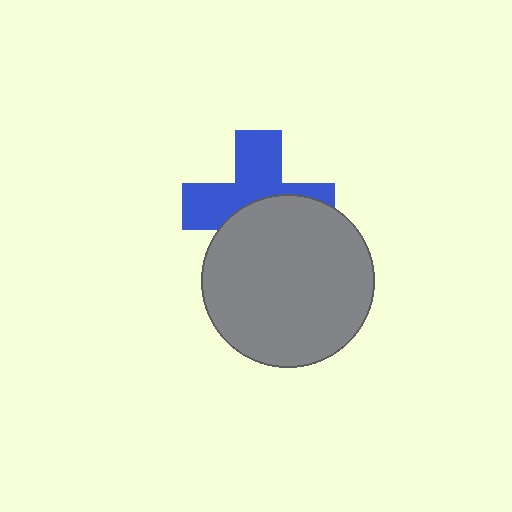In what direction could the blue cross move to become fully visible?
The blue cross could move up. That would shift it out from behind the gray circle entirely.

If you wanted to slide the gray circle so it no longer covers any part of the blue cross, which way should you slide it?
Slide it down — that is the most direct way to separate the two shapes.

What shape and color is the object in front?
The object in front is a gray circle.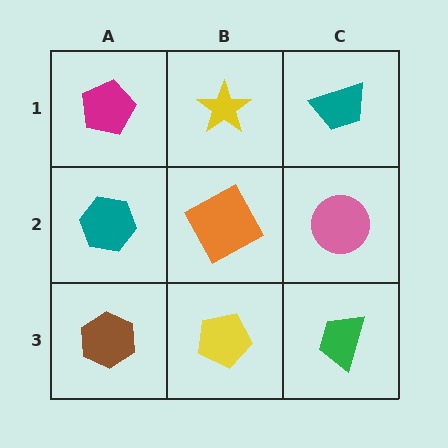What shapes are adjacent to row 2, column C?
A teal trapezoid (row 1, column C), a green trapezoid (row 3, column C), an orange square (row 2, column B).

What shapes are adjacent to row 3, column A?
A teal hexagon (row 2, column A), a yellow pentagon (row 3, column B).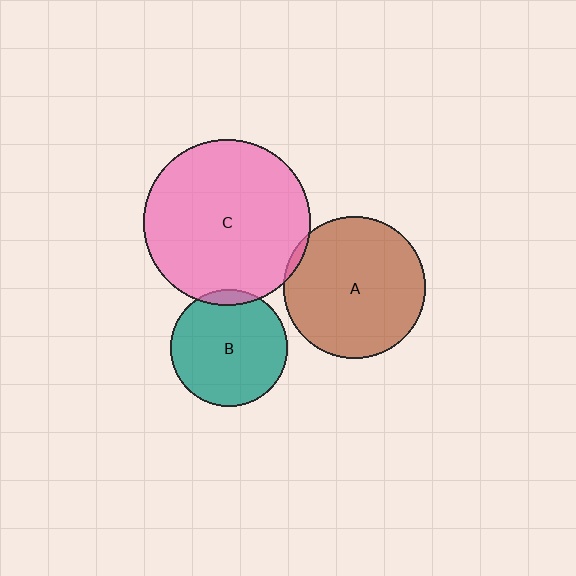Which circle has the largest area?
Circle C (pink).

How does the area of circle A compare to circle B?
Approximately 1.5 times.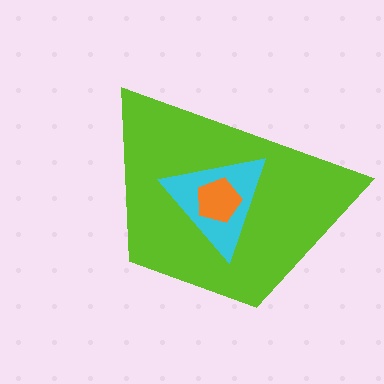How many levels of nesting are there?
3.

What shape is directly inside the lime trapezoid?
The cyan triangle.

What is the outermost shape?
The lime trapezoid.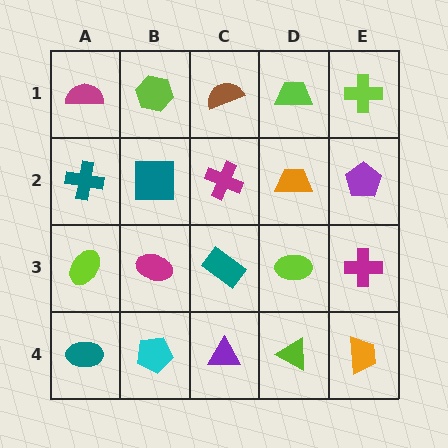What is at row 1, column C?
A brown semicircle.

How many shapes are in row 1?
5 shapes.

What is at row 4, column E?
An orange trapezoid.